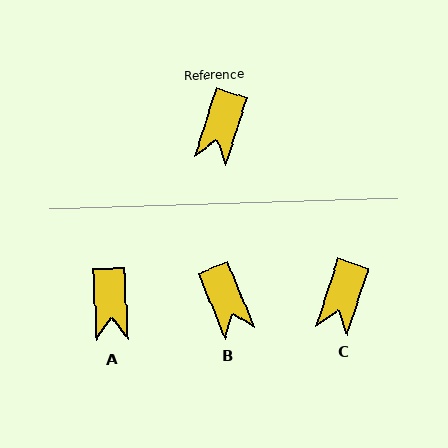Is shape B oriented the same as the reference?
No, it is off by about 40 degrees.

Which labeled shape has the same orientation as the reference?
C.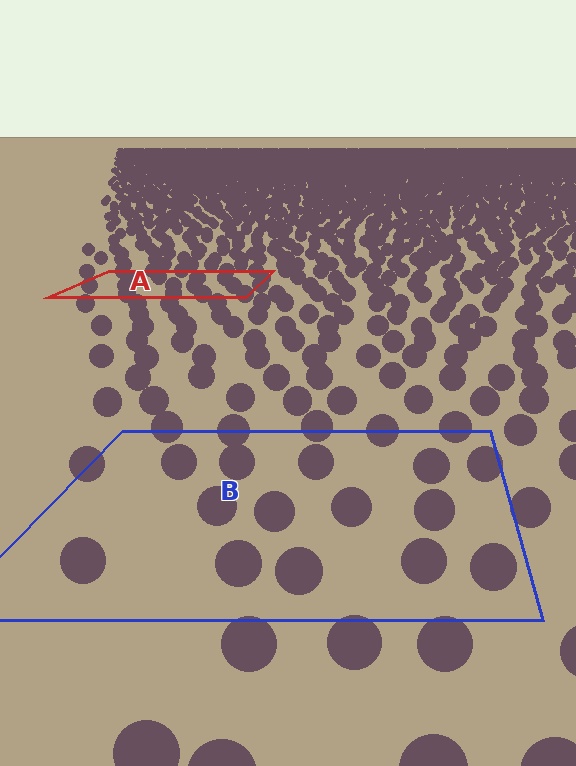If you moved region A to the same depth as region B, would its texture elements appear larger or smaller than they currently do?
They would appear larger. At a closer depth, the same texture elements are projected at a bigger on-screen size.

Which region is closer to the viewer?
Region B is closer. The texture elements there are larger and more spread out.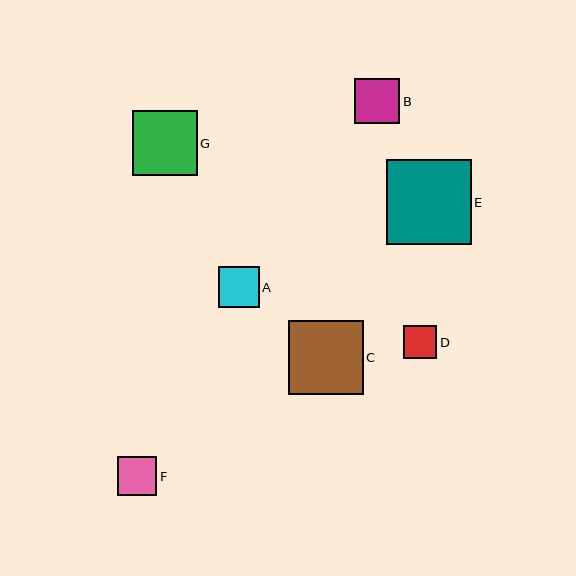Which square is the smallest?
Square D is the smallest with a size of approximately 33 pixels.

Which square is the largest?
Square E is the largest with a size of approximately 85 pixels.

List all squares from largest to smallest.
From largest to smallest: E, C, G, B, A, F, D.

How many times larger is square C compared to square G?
Square C is approximately 1.1 times the size of square G.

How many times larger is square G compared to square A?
Square G is approximately 1.6 times the size of square A.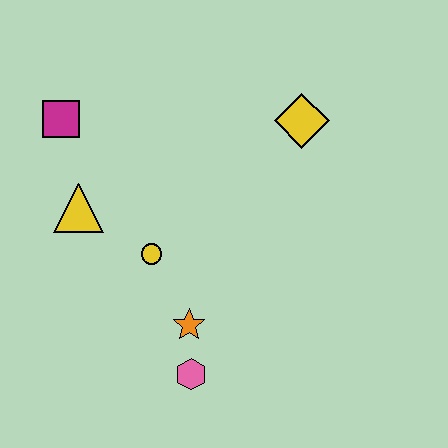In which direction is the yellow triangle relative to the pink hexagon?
The yellow triangle is above the pink hexagon.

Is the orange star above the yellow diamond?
No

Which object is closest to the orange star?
The pink hexagon is closest to the orange star.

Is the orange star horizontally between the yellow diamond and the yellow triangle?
Yes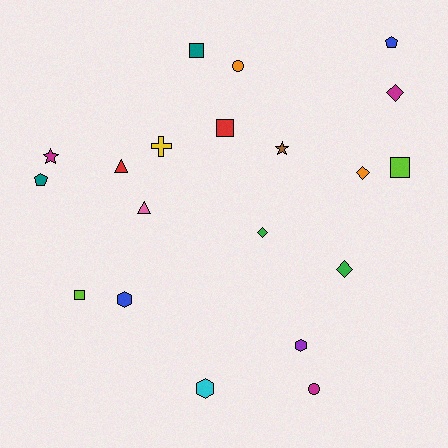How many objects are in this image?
There are 20 objects.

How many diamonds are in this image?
There are 4 diamonds.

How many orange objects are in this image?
There are 2 orange objects.